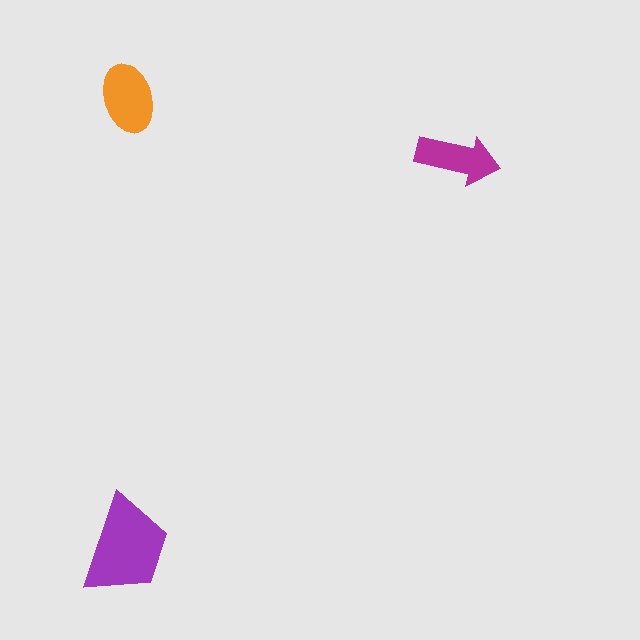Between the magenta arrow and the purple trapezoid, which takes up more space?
The purple trapezoid.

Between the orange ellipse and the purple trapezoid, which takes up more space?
The purple trapezoid.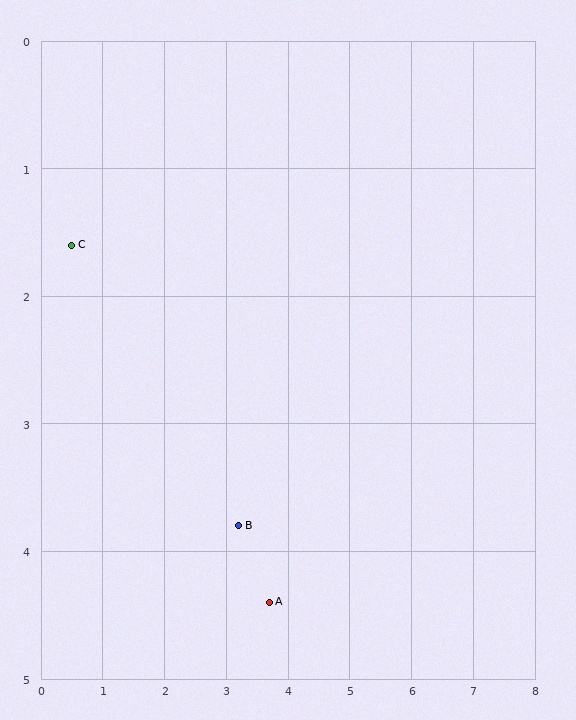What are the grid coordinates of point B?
Point B is at approximately (3.2, 3.8).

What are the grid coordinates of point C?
Point C is at approximately (0.5, 1.6).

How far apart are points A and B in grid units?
Points A and B are about 0.8 grid units apart.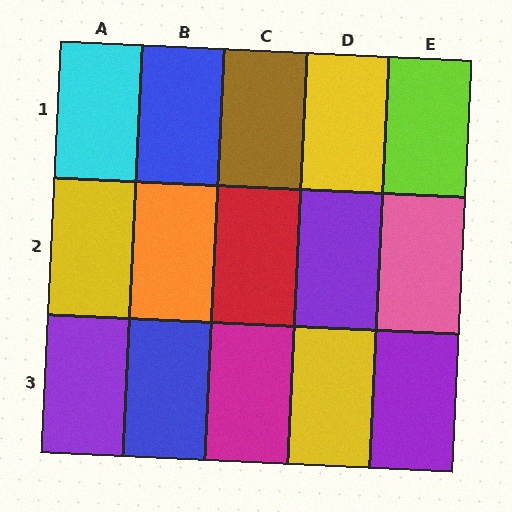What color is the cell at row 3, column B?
Blue.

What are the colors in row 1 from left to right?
Cyan, blue, brown, yellow, lime.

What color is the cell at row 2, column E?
Pink.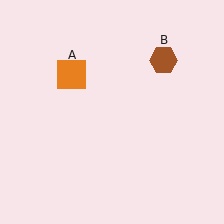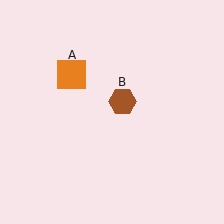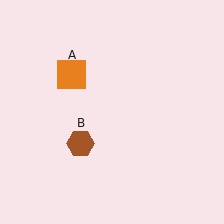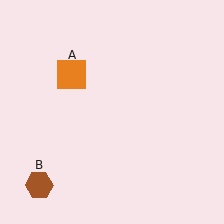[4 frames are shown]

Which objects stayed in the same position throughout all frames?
Orange square (object A) remained stationary.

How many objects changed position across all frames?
1 object changed position: brown hexagon (object B).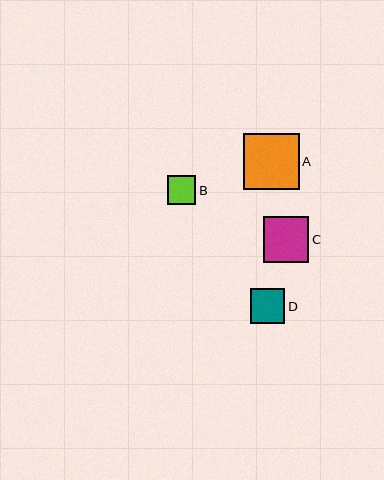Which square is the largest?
Square A is the largest with a size of approximately 56 pixels.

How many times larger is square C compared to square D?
Square C is approximately 1.3 times the size of square D.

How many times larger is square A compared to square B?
Square A is approximately 1.9 times the size of square B.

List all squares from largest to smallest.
From largest to smallest: A, C, D, B.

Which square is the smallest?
Square B is the smallest with a size of approximately 29 pixels.